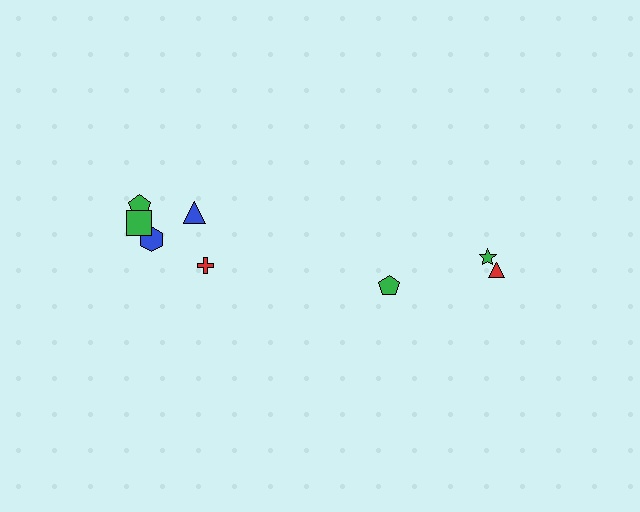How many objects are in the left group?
There are 5 objects.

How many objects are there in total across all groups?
There are 8 objects.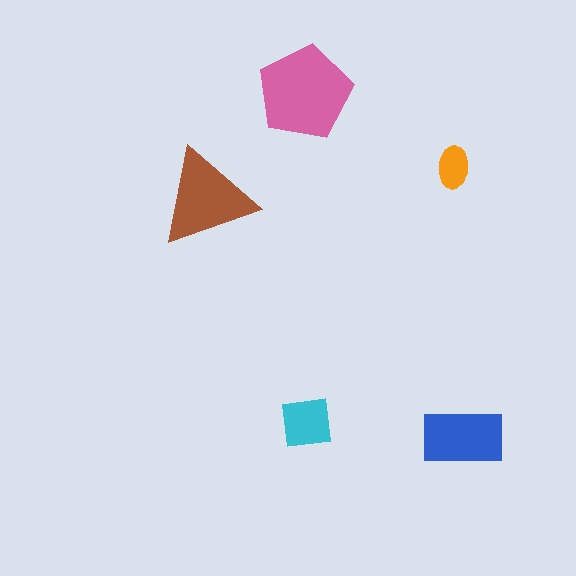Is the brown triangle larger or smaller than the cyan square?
Larger.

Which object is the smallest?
The orange ellipse.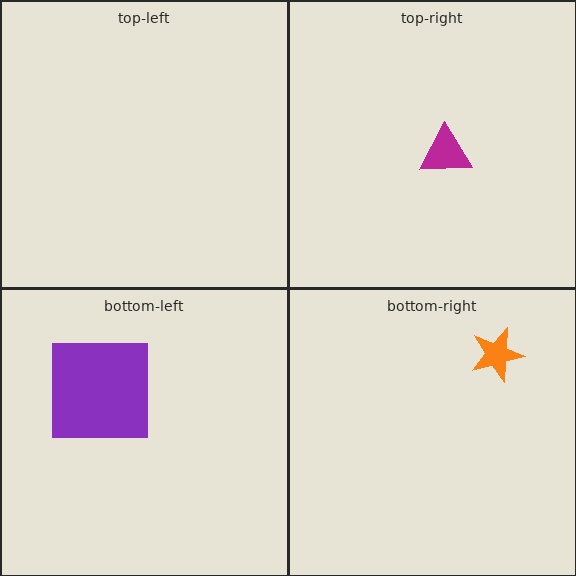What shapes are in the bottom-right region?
The orange star.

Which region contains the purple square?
The bottom-left region.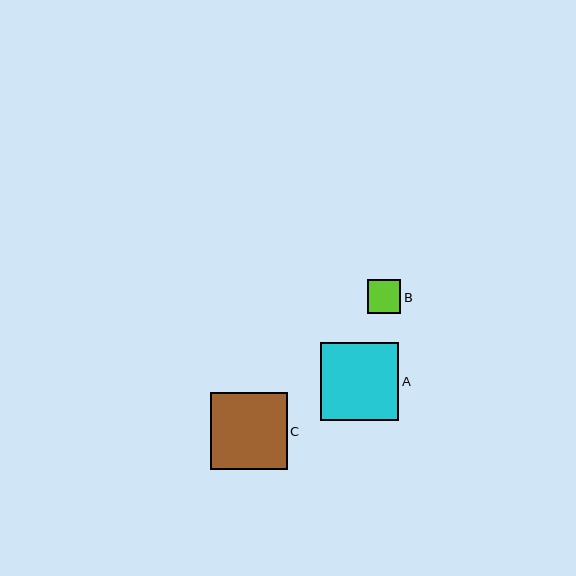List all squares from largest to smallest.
From largest to smallest: A, C, B.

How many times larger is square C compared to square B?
Square C is approximately 2.3 times the size of square B.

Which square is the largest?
Square A is the largest with a size of approximately 78 pixels.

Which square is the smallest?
Square B is the smallest with a size of approximately 33 pixels.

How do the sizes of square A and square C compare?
Square A and square C are approximately the same size.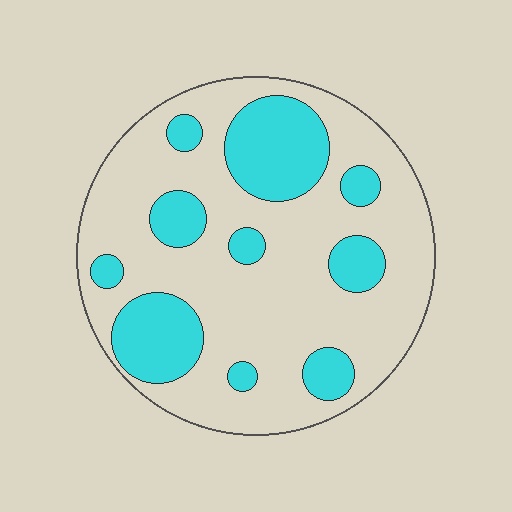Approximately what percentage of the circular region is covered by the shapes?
Approximately 30%.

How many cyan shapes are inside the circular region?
10.